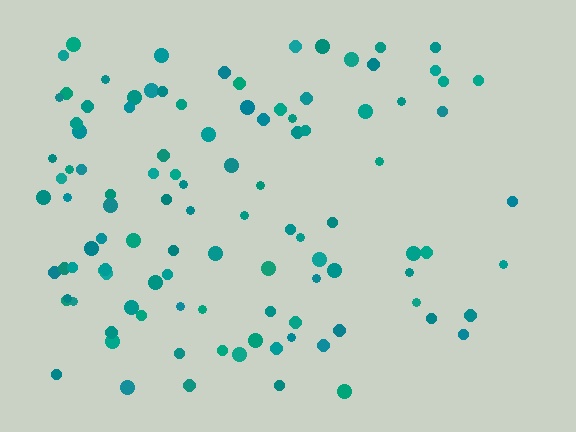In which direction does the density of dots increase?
From right to left, with the left side densest.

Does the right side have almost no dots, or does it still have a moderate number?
Still a moderate number, just noticeably fewer than the left.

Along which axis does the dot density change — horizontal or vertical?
Horizontal.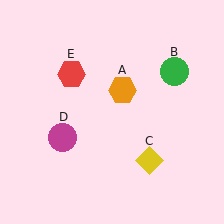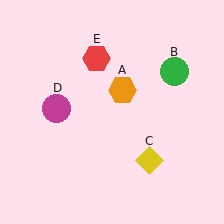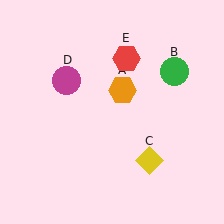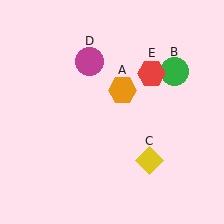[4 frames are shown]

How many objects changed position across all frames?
2 objects changed position: magenta circle (object D), red hexagon (object E).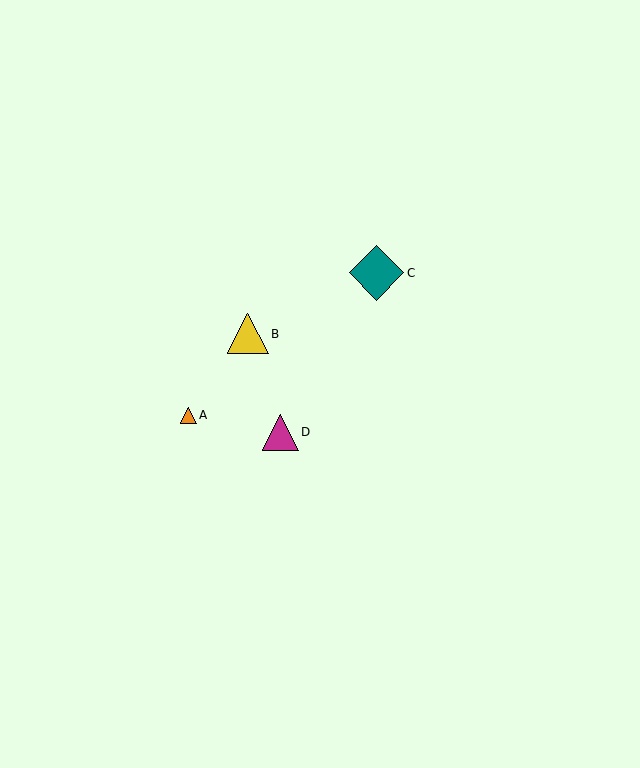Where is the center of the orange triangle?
The center of the orange triangle is at (188, 415).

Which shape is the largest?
The teal diamond (labeled C) is the largest.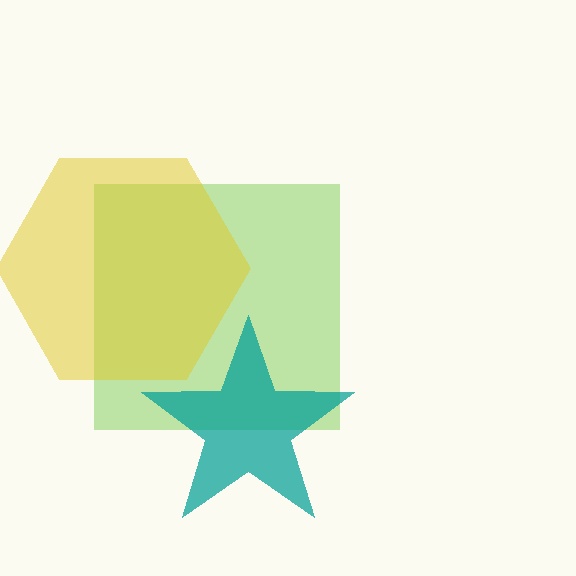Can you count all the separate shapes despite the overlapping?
Yes, there are 3 separate shapes.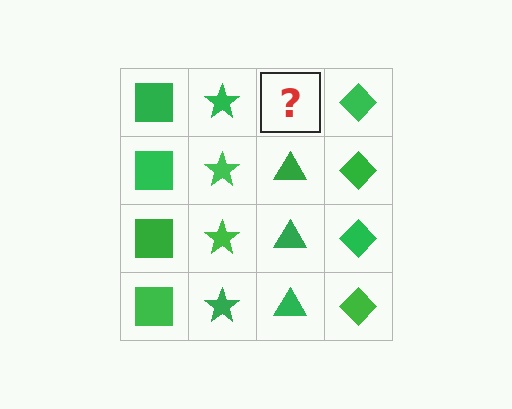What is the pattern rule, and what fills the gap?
The rule is that each column has a consistent shape. The gap should be filled with a green triangle.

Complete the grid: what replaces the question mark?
The question mark should be replaced with a green triangle.